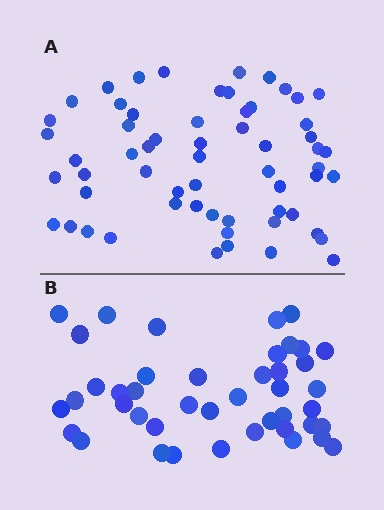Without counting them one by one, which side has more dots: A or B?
Region A (the top region) has more dots.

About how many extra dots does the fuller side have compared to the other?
Region A has approximately 15 more dots than region B.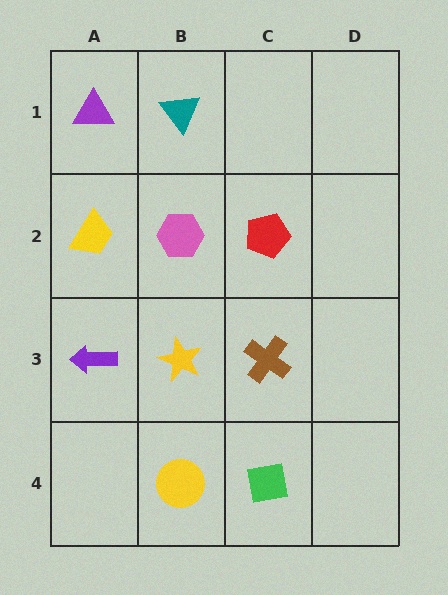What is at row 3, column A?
A purple arrow.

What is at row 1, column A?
A purple triangle.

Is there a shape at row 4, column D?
No, that cell is empty.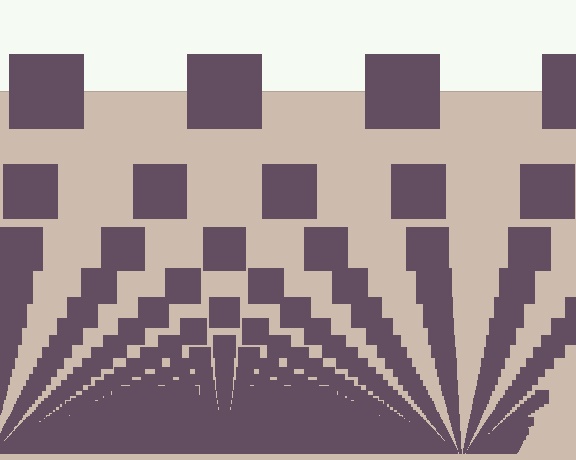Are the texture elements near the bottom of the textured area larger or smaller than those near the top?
Smaller. The gradient is inverted — elements near the bottom are smaller and denser.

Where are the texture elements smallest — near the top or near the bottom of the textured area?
Near the bottom.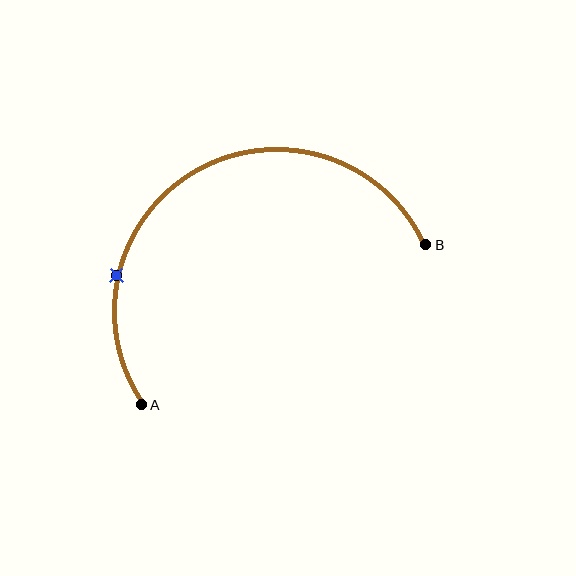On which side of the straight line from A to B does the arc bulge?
The arc bulges above the straight line connecting A and B.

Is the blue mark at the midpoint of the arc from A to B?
No. The blue mark lies on the arc but is closer to endpoint A. The arc midpoint would be at the point on the curve equidistant along the arc from both A and B.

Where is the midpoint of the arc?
The arc midpoint is the point on the curve farthest from the straight line joining A and B. It sits above that line.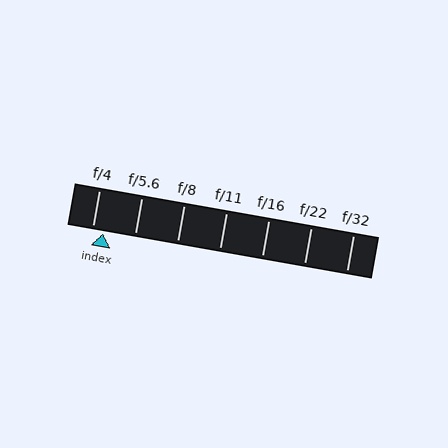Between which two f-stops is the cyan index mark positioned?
The index mark is between f/4 and f/5.6.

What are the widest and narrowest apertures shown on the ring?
The widest aperture shown is f/4 and the narrowest is f/32.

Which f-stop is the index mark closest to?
The index mark is closest to f/4.